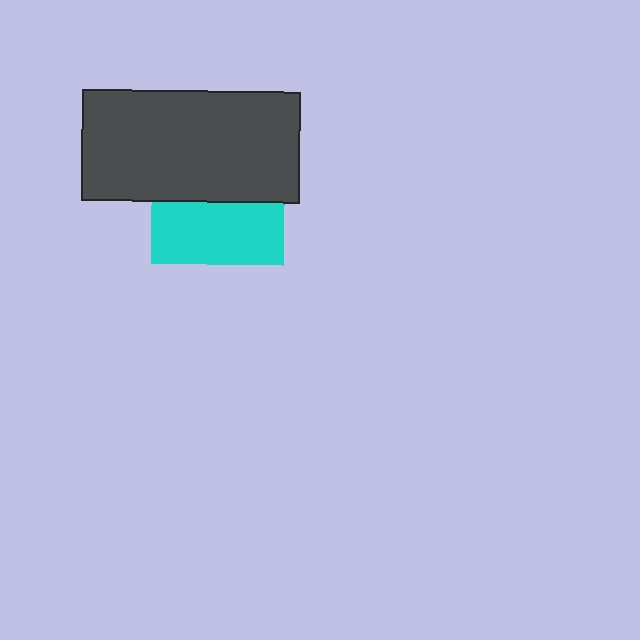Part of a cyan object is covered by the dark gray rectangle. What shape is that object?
It is a square.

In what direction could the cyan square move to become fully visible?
The cyan square could move down. That would shift it out from behind the dark gray rectangle entirely.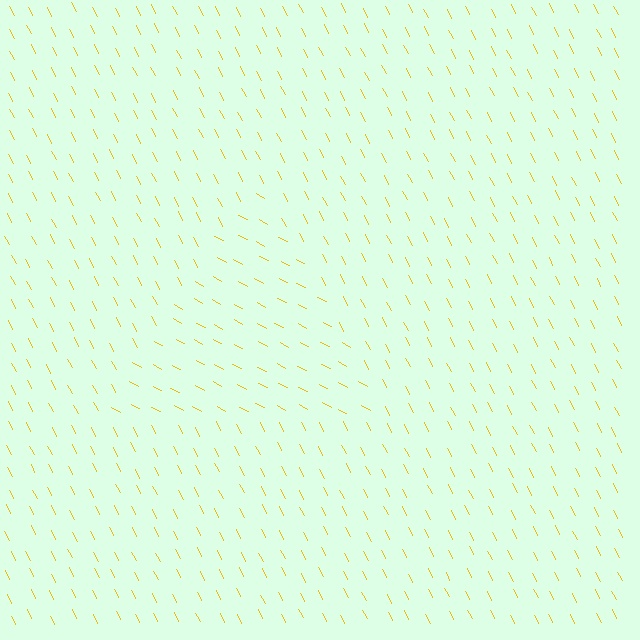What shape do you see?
I see a triangle.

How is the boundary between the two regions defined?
The boundary is defined purely by a change in line orientation (approximately 35 degrees difference). All lines are the same color and thickness.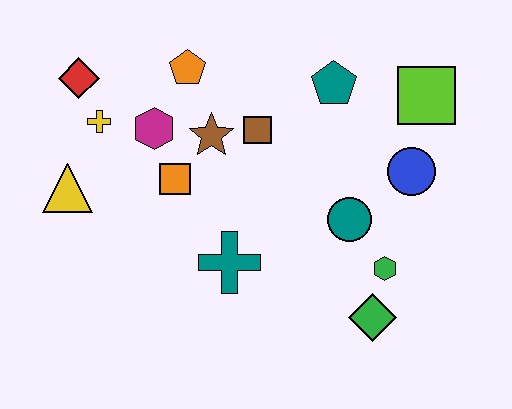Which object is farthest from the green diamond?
The red diamond is farthest from the green diamond.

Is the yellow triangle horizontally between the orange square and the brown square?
No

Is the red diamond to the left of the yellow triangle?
No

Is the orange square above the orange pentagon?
No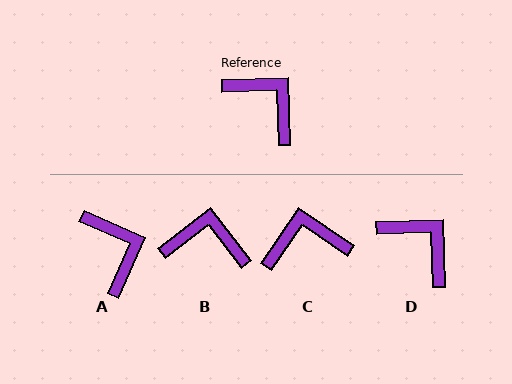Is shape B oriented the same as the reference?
No, it is off by about 36 degrees.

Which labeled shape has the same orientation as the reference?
D.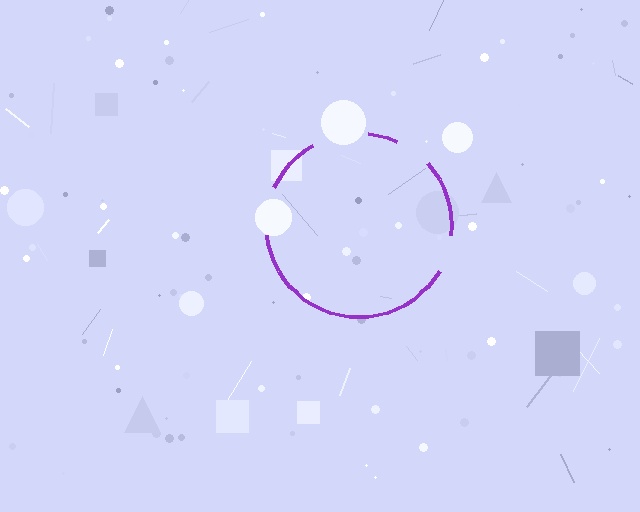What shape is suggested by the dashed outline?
The dashed outline suggests a circle.